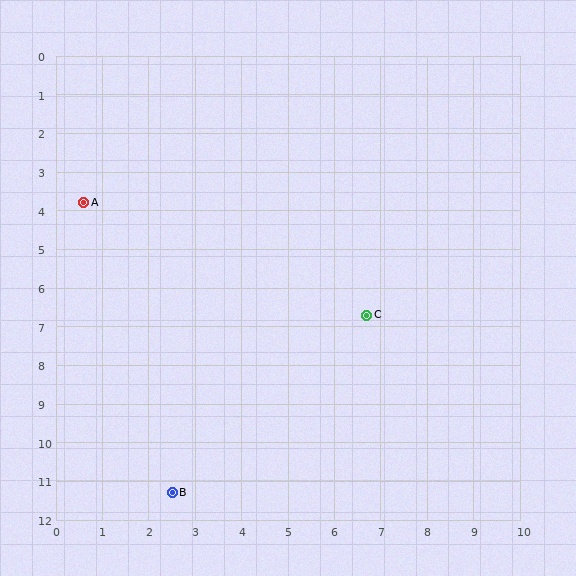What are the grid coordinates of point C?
Point C is at approximately (6.7, 6.7).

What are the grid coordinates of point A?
Point A is at approximately (0.6, 3.8).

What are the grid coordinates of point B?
Point B is at approximately (2.5, 11.3).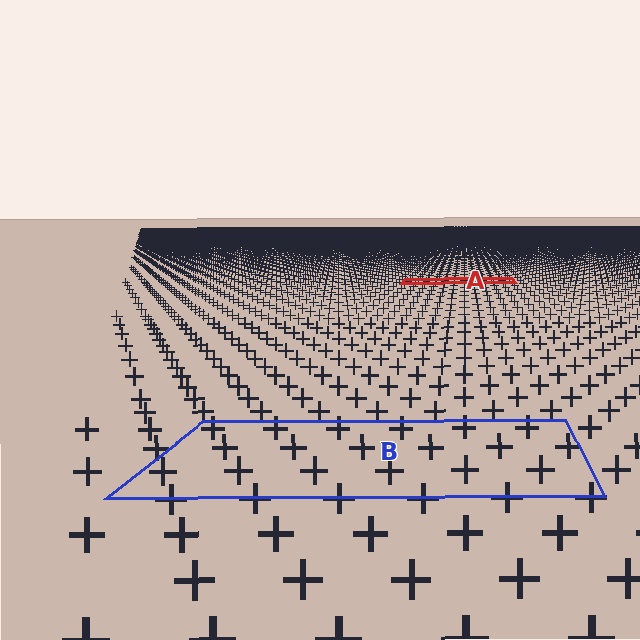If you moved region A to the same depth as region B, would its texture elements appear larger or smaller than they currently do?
They would appear larger. At a closer depth, the same texture elements are projected at a bigger on-screen size.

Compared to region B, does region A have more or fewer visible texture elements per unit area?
Region A has more texture elements per unit area — they are packed more densely because it is farther away.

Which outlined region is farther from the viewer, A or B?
Region A is farther from the viewer — the texture elements inside it appear smaller and more densely packed.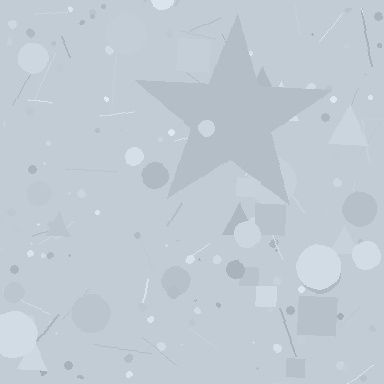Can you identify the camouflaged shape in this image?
The camouflaged shape is a star.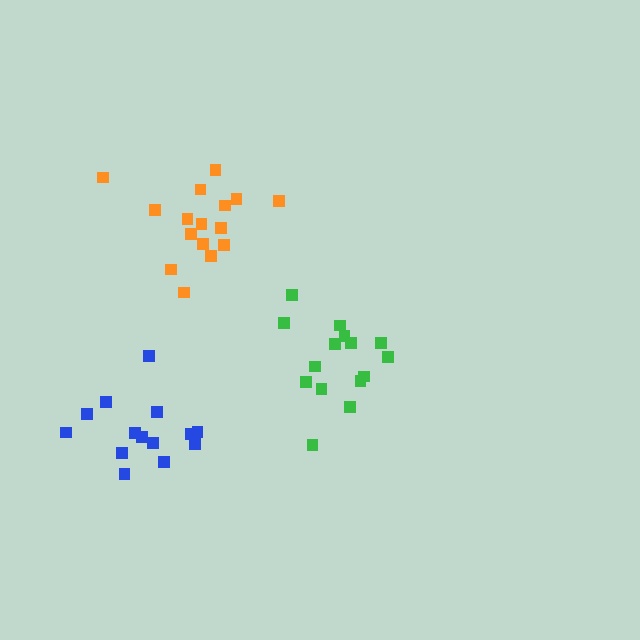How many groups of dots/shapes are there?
There are 3 groups.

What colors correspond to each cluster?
The clusters are colored: green, orange, blue.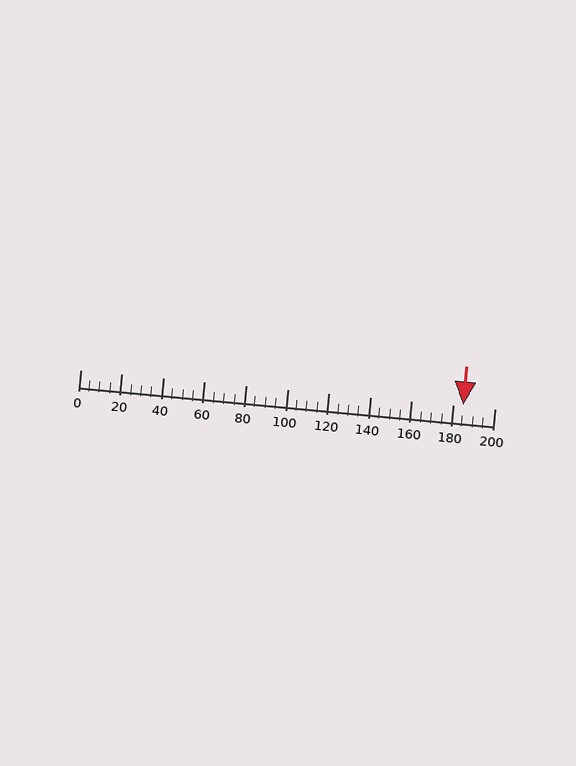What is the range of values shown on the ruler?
The ruler shows values from 0 to 200.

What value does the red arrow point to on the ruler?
The red arrow points to approximately 185.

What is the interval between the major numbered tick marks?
The major tick marks are spaced 20 units apart.